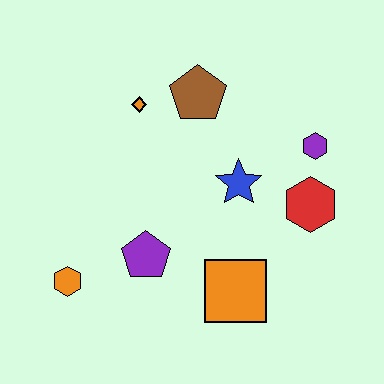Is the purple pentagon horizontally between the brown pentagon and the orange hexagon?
Yes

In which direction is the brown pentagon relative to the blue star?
The brown pentagon is above the blue star.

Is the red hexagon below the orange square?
No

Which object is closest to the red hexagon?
The purple hexagon is closest to the red hexagon.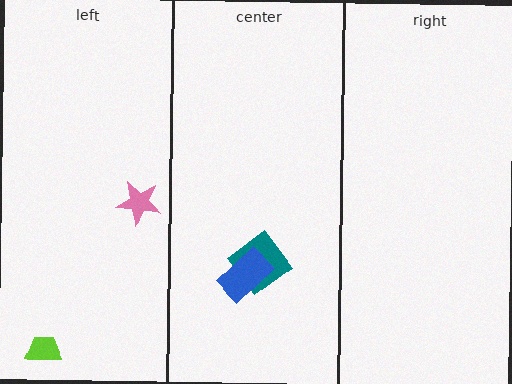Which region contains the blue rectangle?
The center region.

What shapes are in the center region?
The teal diamond, the blue rectangle.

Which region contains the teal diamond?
The center region.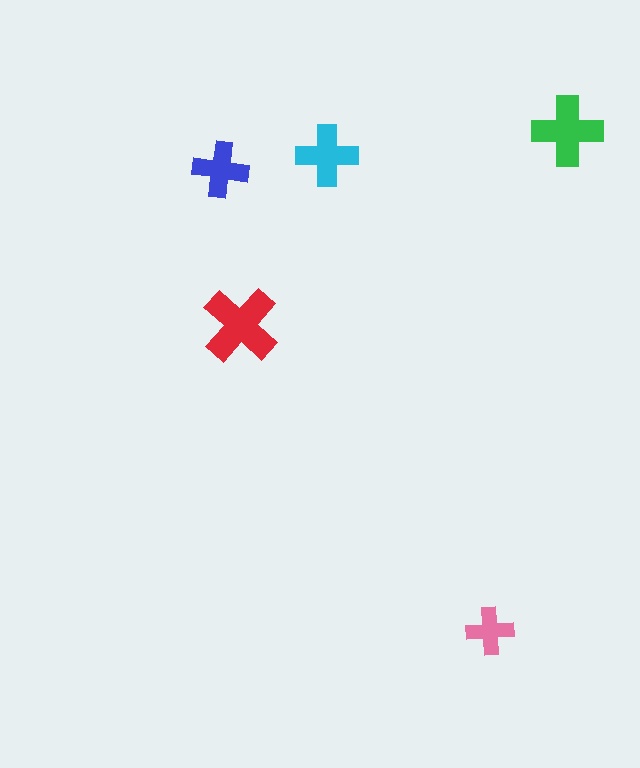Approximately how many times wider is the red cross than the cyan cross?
About 1.5 times wider.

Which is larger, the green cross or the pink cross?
The green one.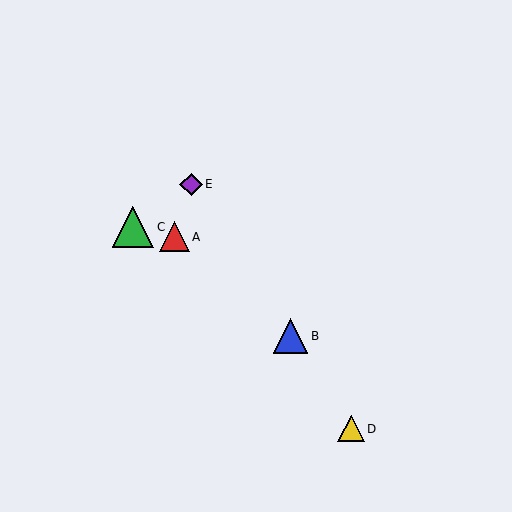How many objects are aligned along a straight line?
3 objects (B, D, E) are aligned along a straight line.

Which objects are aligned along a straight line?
Objects B, D, E are aligned along a straight line.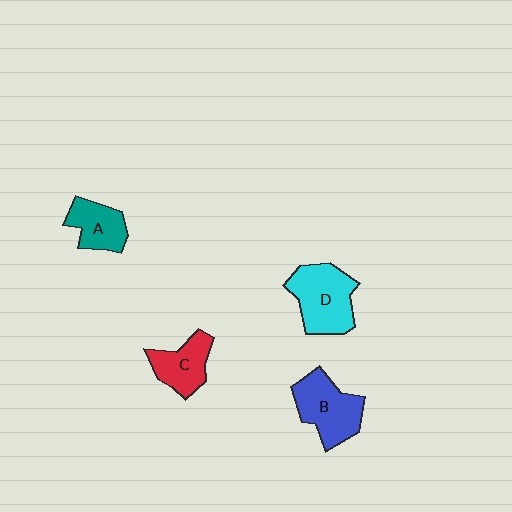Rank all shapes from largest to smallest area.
From largest to smallest: D (cyan), B (blue), C (red), A (teal).